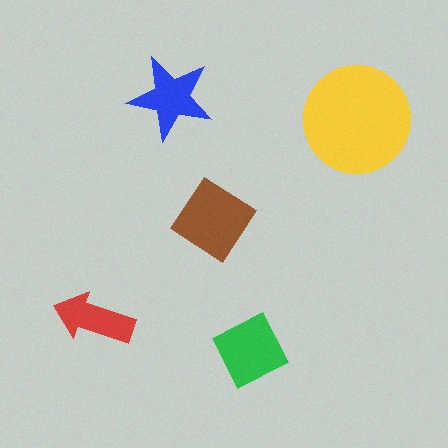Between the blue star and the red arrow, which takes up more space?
The blue star.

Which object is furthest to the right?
The yellow circle is rightmost.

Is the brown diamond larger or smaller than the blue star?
Larger.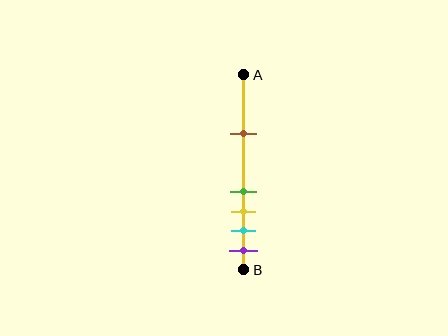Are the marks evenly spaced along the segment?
No, the marks are not evenly spaced.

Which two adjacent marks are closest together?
The green and yellow marks are the closest adjacent pair.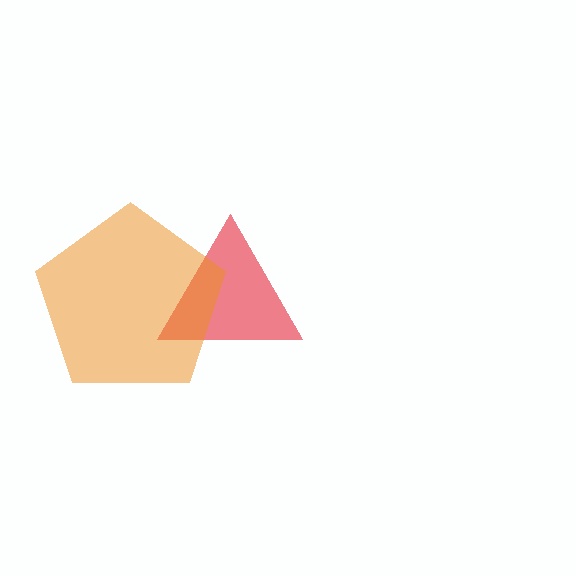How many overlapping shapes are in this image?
There are 2 overlapping shapes in the image.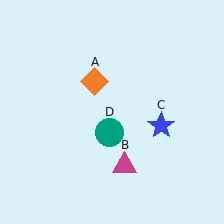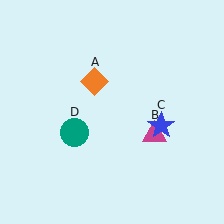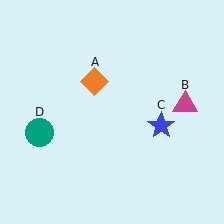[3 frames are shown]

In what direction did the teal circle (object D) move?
The teal circle (object D) moved left.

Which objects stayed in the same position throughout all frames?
Orange diamond (object A) and blue star (object C) remained stationary.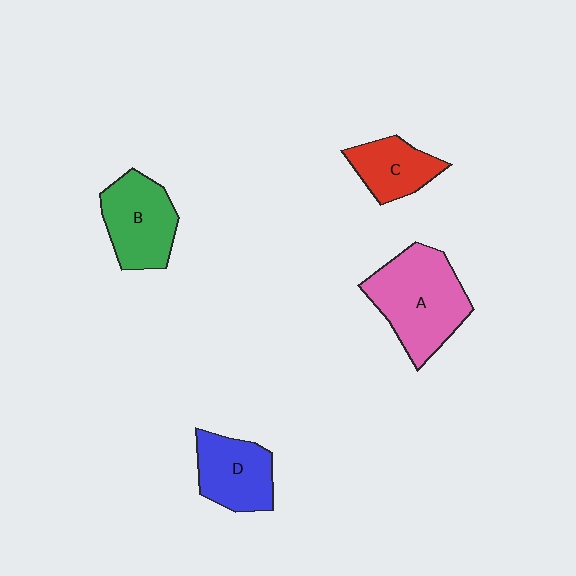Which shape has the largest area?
Shape A (pink).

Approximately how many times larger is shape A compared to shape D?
Approximately 1.6 times.